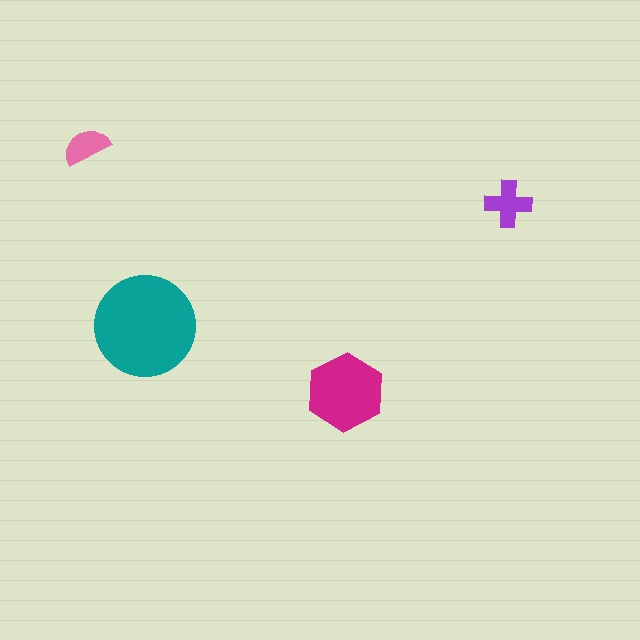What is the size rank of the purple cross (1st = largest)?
3rd.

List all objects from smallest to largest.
The pink semicircle, the purple cross, the magenta hexagon, the teal circle.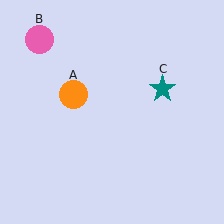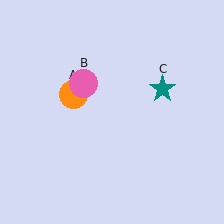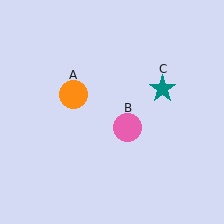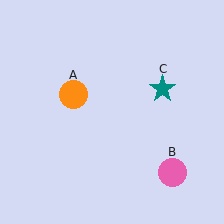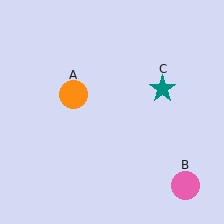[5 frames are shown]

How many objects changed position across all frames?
1 object changed position: pink circle (object B).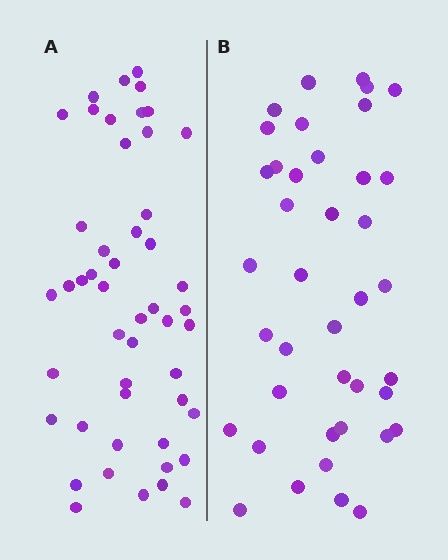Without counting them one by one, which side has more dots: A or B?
Region A (the left region) has more dots.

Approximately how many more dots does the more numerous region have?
Region A has roughly 8 or so more dots than region B.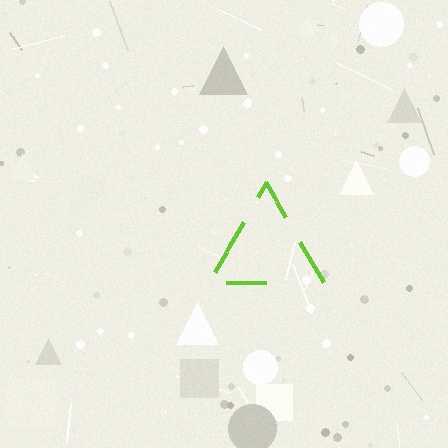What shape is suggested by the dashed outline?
The dashed outline suggests a triangle.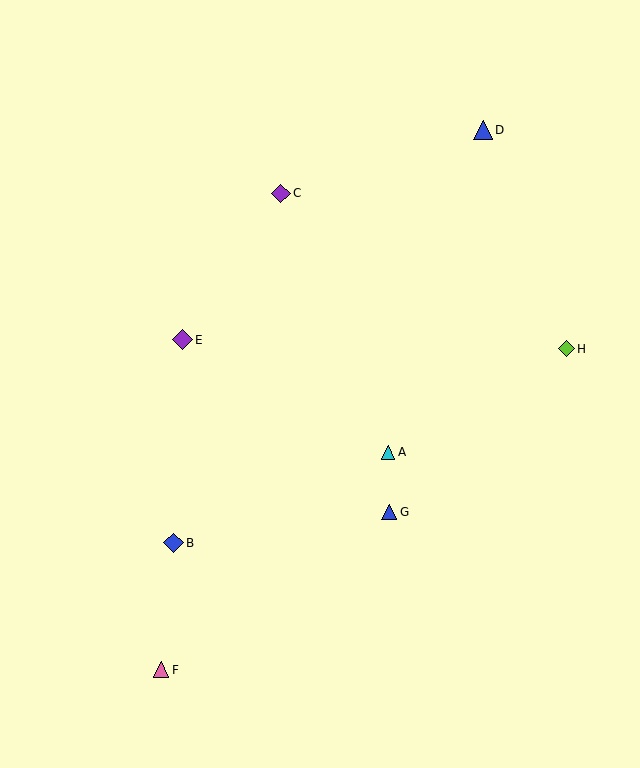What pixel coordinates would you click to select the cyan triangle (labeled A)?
Click at (388, 452) to select the cyan triangle A.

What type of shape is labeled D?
Shape D is a blue triangle.